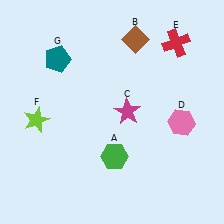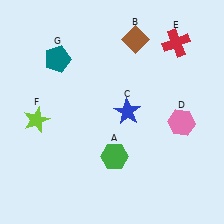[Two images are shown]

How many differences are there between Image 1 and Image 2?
There is 1 difference between the two images.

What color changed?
The star (C) changed from magenta in Image 1 to blue in Image 2.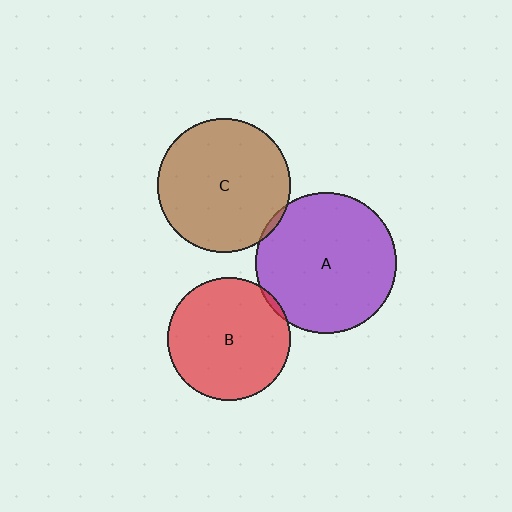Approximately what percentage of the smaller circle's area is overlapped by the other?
Approximately 5%.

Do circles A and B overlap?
Yes.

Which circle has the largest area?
Circle A (purple).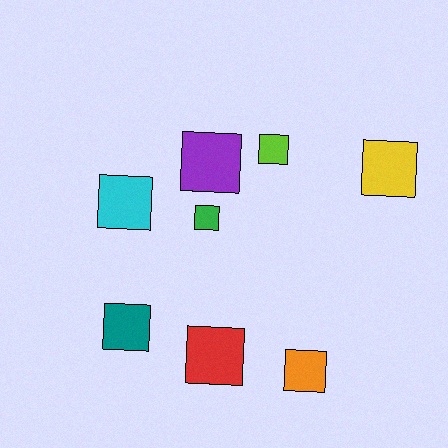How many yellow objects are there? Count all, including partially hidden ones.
There is 1 yellow object.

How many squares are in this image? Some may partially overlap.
There are 8 squares.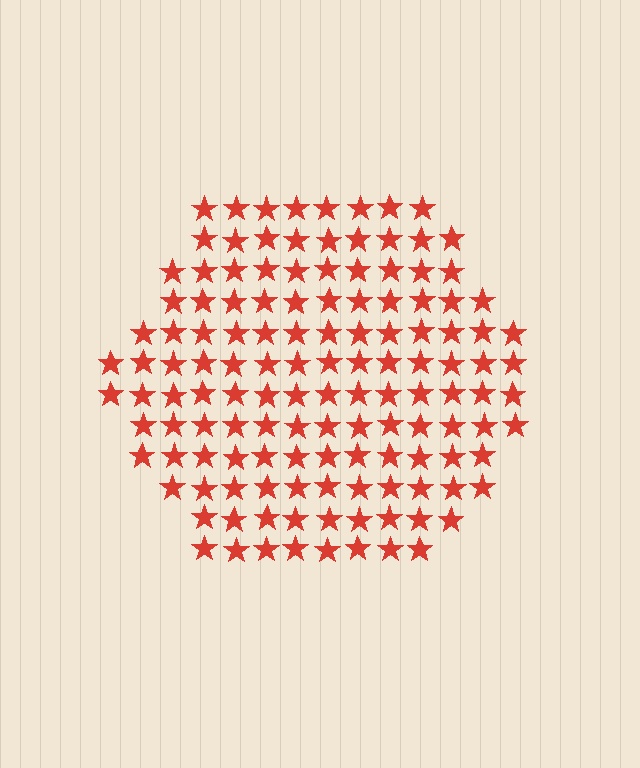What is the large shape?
The large shape is a hexagon.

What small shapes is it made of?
It is made of small stars.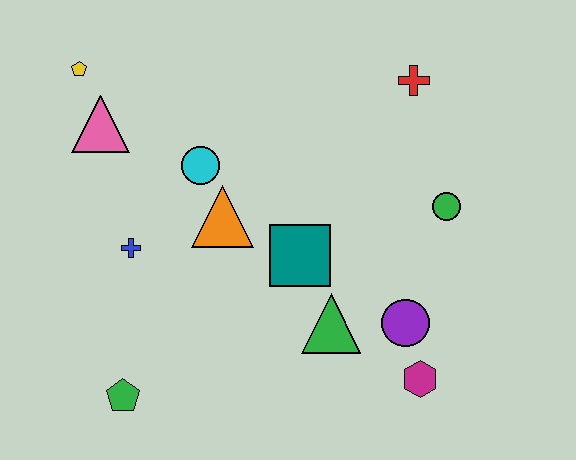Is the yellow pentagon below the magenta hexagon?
No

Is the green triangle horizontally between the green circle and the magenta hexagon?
No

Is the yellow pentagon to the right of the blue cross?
No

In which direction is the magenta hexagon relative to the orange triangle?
The magenta hexagon is to the right of the orange triangle.